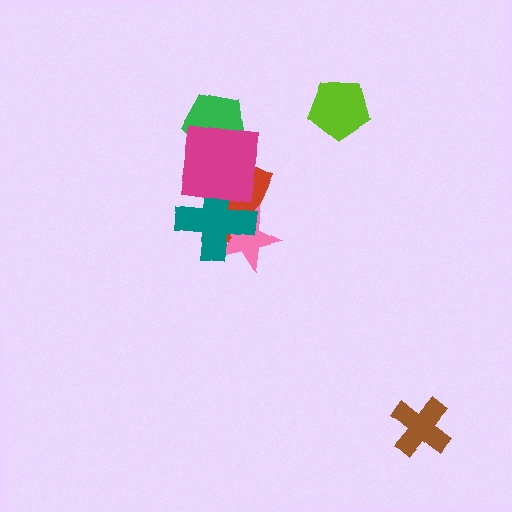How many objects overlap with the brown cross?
0 objects overlap with the brown cross.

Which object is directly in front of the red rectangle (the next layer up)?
The pink star is directly in front of the red rectangle.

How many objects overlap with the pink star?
2 objects overlap with the pink star.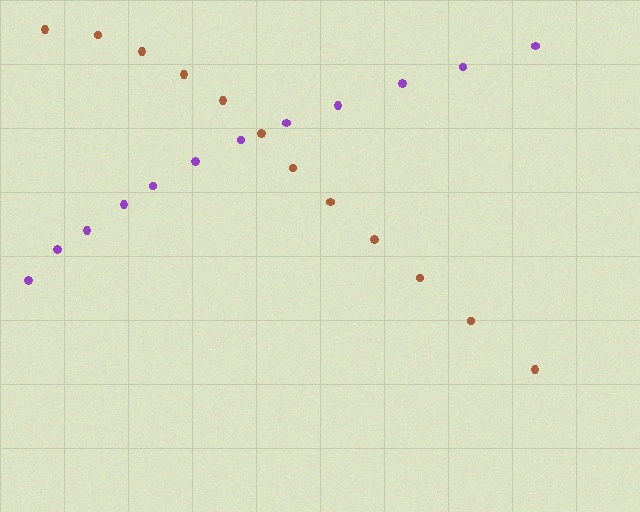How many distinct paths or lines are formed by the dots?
There are 2 distinct paths.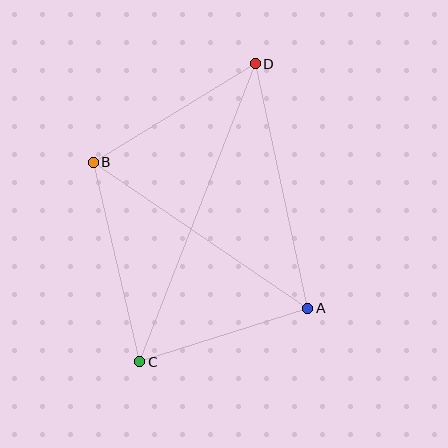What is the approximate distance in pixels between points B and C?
The distance between B and C is approximately 205 pixels.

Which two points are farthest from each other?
Points C and D are farthest from each other.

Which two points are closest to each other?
Points A and C are closest to each other.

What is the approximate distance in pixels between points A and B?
The distance between A and B is approximately 260 pixels.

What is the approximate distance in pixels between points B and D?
The distance between B and D is approximately 190 pixels.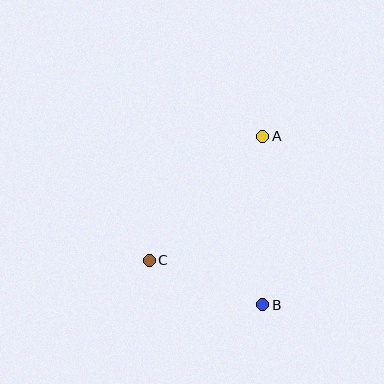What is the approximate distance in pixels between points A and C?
The distance between A and C is approximately 168 pixels.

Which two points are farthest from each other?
Points A and B are farthest from each other.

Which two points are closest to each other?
Points B and C are closest to each other.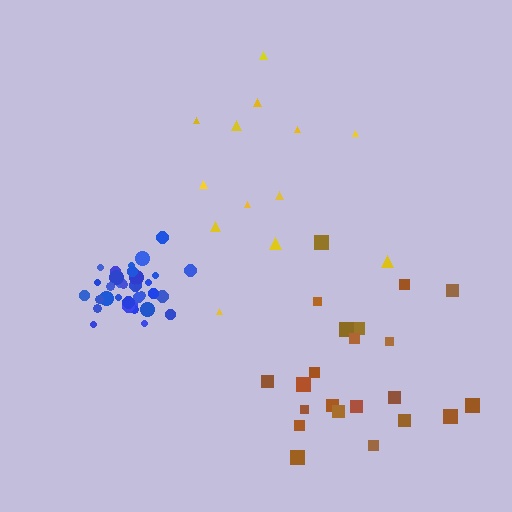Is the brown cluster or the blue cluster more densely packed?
Blue.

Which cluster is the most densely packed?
Blue.